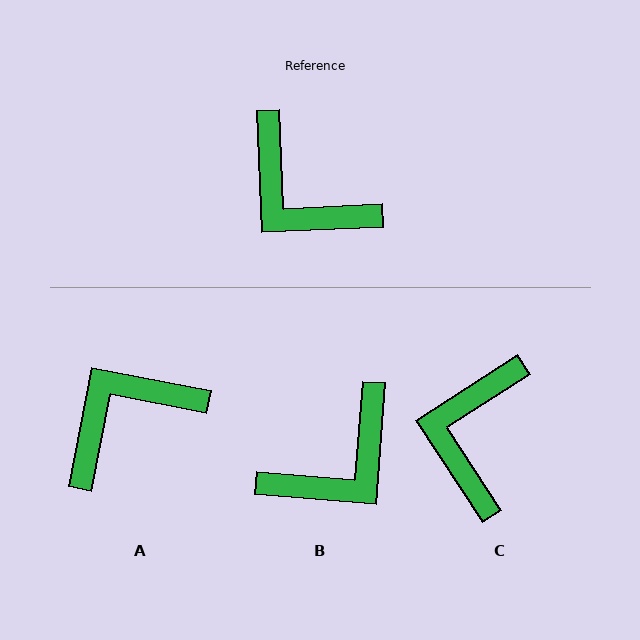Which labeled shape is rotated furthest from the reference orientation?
A, about 103 degrees away.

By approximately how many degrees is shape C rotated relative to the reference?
Approximately 59 degrees clockwise.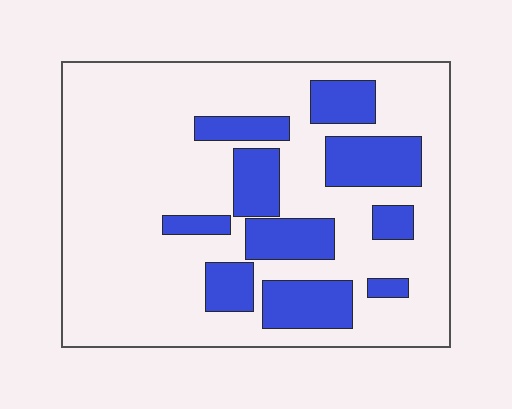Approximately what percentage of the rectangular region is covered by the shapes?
Approximately 25%.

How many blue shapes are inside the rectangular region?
10.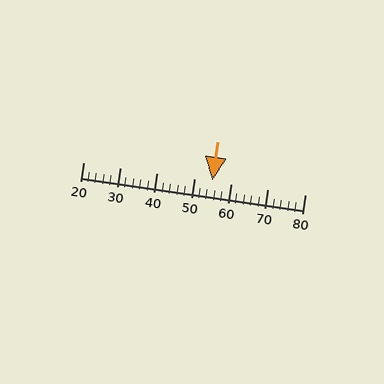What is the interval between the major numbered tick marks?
The major tick marks are spaced 10 units apart.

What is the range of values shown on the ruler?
The ruler shows values from 20 to 80.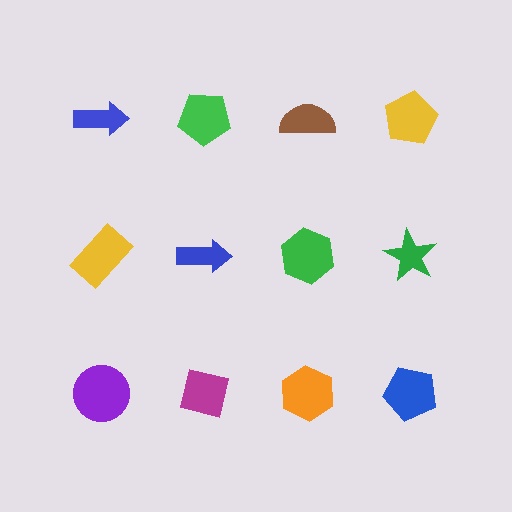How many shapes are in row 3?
4 shapes.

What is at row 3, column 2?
A magenta square.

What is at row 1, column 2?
A green pentagon.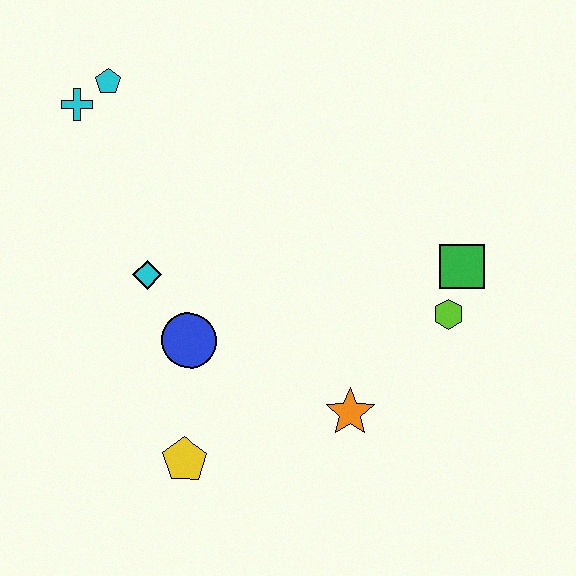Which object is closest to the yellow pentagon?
The blue circle is closest to the yellow pentagon.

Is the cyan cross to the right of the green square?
No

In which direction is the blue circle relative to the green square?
The blue circle is to the left of the green square.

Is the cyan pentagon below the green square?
No